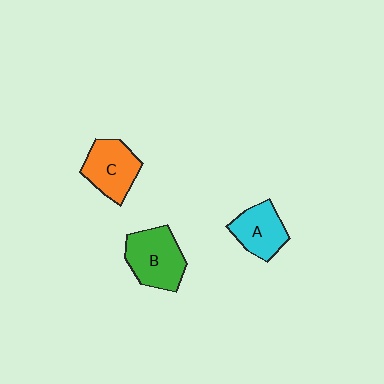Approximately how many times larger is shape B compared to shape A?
Approximately 1.3 times.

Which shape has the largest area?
Shape B (green).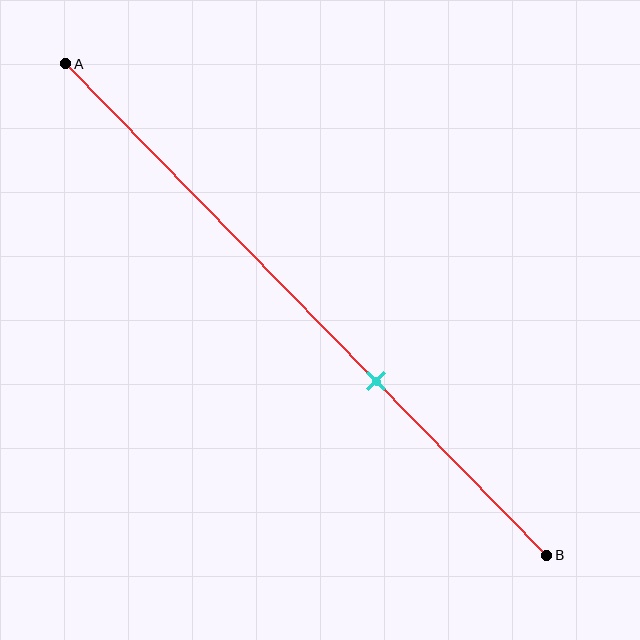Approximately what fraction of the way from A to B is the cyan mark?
The cyan mark is approximately 65% of the way from A to B.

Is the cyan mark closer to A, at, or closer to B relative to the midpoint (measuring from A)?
The cyan mark is closer to point B than the midpoint of segment AB.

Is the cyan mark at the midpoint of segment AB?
No, the mark is at about 65% from A, not at the 50% midpoint.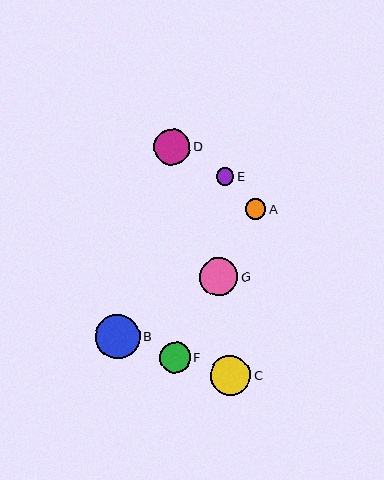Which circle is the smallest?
Circle E is the smallest with a size of approximately 17 pixels.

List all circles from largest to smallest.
From largest to smallest: B, C, G, D, F, A, E.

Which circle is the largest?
Circle B is the largest with a size of approximately 45 pixels.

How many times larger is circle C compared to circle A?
Circle C is approximately 1.9 times the size of circle A.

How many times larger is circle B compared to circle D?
Circle B is approximately 1.2 times the size of circle D.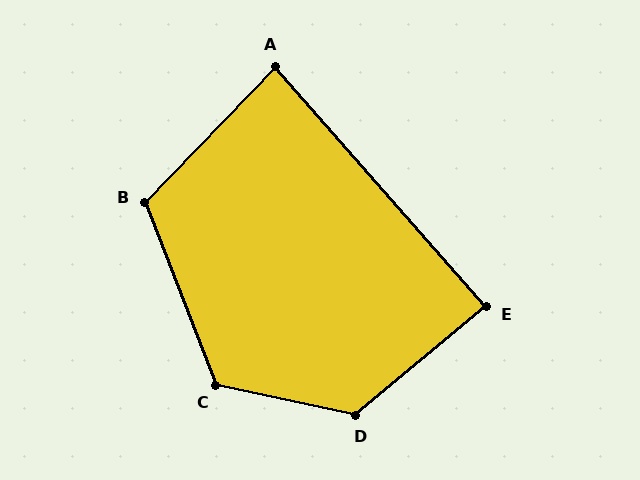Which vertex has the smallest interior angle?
A, at approximately 85 degrees.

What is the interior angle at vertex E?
Approximately 88 degrees (approximately right).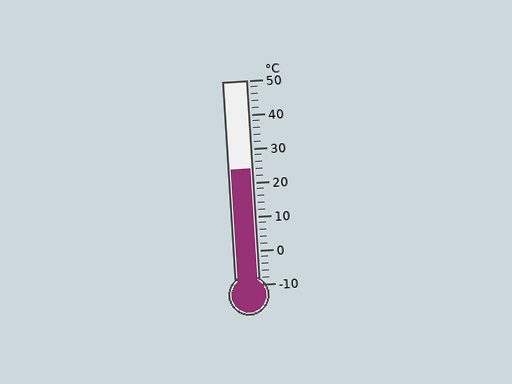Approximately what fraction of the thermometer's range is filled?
The thermometer is filled to approximately 55% of its range.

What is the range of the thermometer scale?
The thermometer scale ranges from -10°C to 50°C.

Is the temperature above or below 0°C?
The temperature is above 0°C.